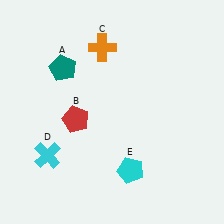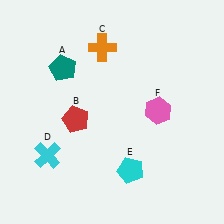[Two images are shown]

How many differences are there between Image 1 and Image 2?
There is 1 difference between the two images.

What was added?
A pink hexagon (F) was added in Image 2.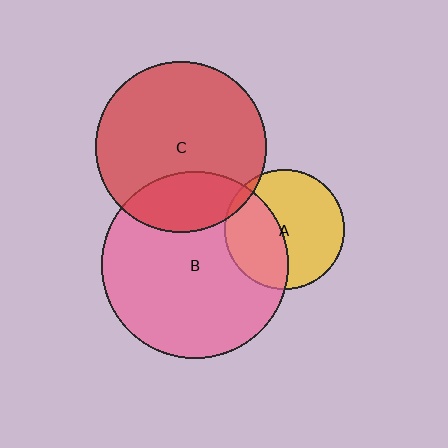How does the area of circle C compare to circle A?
Approximately 2.0 times.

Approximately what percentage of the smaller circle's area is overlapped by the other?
Approximately 5%.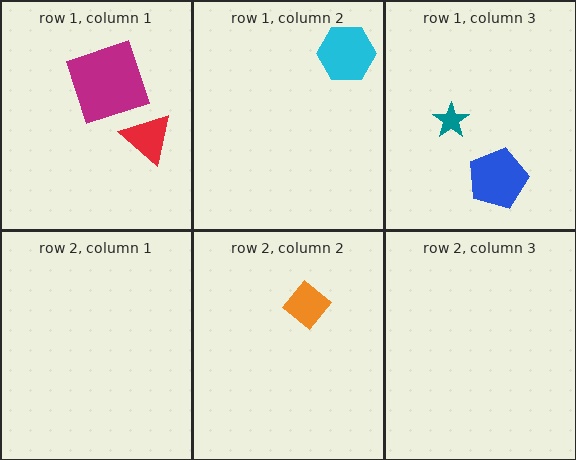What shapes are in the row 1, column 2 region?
The cyan hexagon.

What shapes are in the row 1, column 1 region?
The red triangle, the magenta square.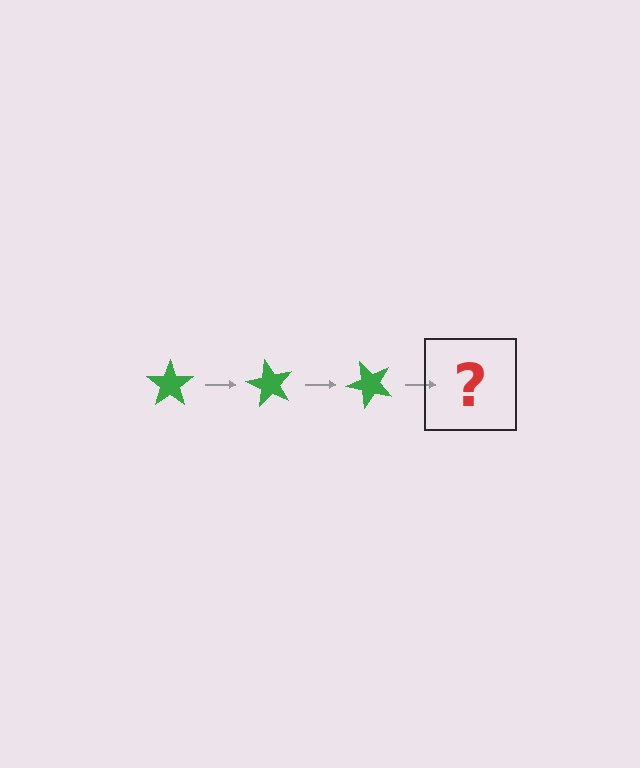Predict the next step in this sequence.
The next step is a green star rotated 180 degrees.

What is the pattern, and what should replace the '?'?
The pattern is that the star rotates 60 degrees each step. The '?' should be a green star rotated 180 degrees.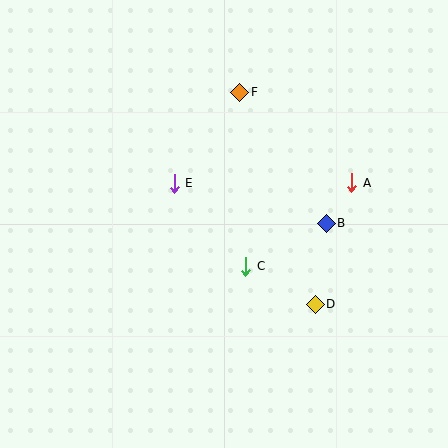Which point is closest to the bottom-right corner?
Point D is closest to the bottom-right corner.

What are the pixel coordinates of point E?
Point E is at (174, 183).